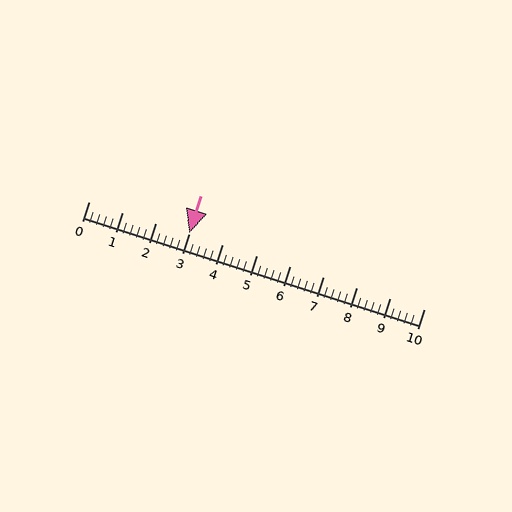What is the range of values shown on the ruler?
The ruler shows values from 0 to 10.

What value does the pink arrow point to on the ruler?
The pink arrow points to approximately 3.0.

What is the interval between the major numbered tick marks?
The major tick marks are spaced 1 units apart.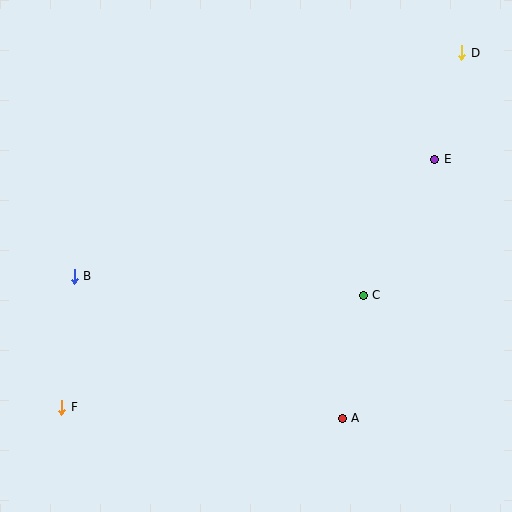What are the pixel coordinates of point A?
Point A is at (342, 418).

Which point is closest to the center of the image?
Point C at (363, 295) is closest to the center.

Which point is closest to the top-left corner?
Point B is closest to the top-left corner.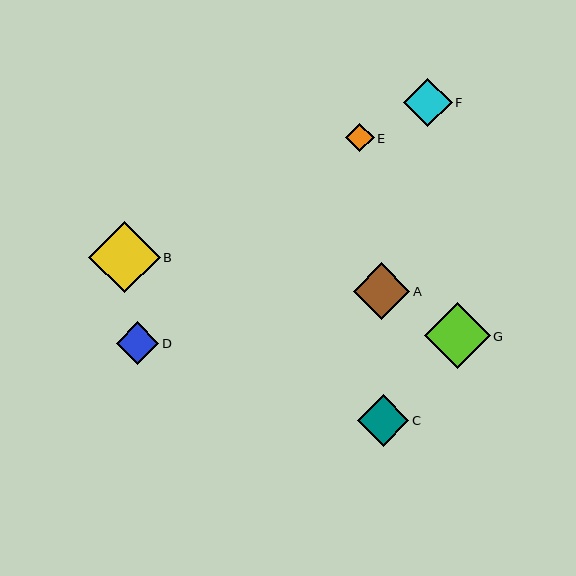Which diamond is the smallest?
Diamond E is the smallest with a size of approximately 28 pixels.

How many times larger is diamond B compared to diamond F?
Diamond B is approximately 1.5 times the size of diamond F.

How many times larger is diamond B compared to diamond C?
Diamond B is approximately 1.4 times the size of diamond C.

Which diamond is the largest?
Diamond B is the largest with a size of approximately 72 pixels.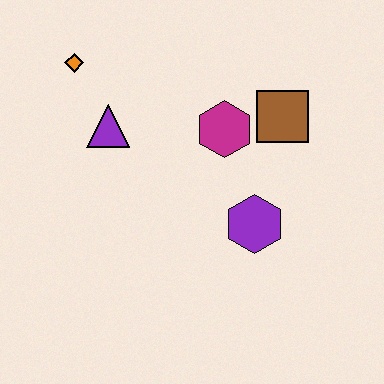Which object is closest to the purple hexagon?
The magenta hexagon is closest to the purple hexagon.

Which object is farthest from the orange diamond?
The purple hexagon is farthest from the orange diamond.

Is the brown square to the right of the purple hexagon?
Yes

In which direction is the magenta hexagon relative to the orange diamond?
The magenta hexagon is to the right of the orange diamond.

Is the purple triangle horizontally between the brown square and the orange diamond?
Yes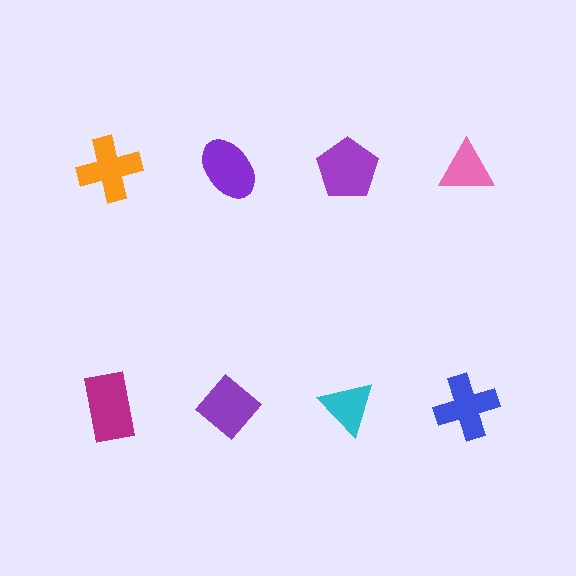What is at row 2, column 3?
A cyan triangle.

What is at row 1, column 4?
A pink triangle.